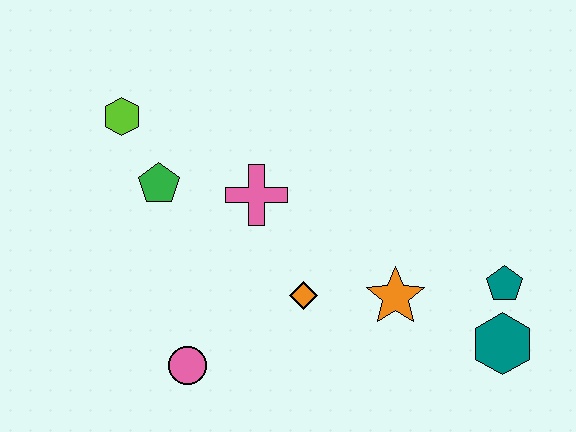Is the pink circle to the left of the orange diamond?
Yes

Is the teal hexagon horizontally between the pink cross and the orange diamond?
No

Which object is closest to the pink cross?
The green pentagon is closest to the pink cross.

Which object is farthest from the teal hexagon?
The lime hexagon is farthest from the teal hexagon.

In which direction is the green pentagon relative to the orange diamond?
The green pentagon is to the left of the orange diamond.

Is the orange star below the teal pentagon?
Yes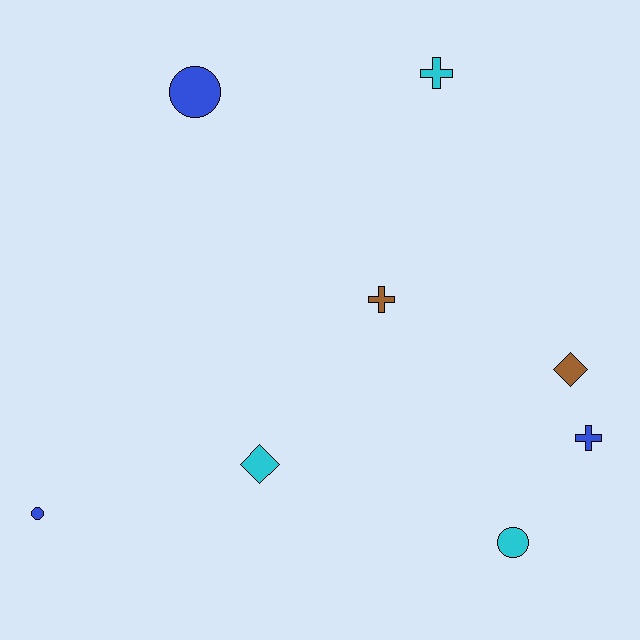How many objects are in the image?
There are 8 objects.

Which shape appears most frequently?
Cross, with 3 objects.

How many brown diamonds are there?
There is 1 brown diamond.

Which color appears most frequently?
Cyan, with 3 objects.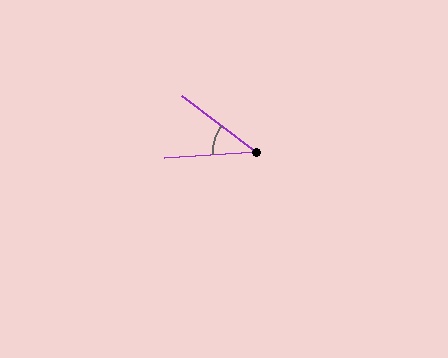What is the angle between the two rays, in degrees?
Approximately 40 degrees.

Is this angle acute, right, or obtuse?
It is acute.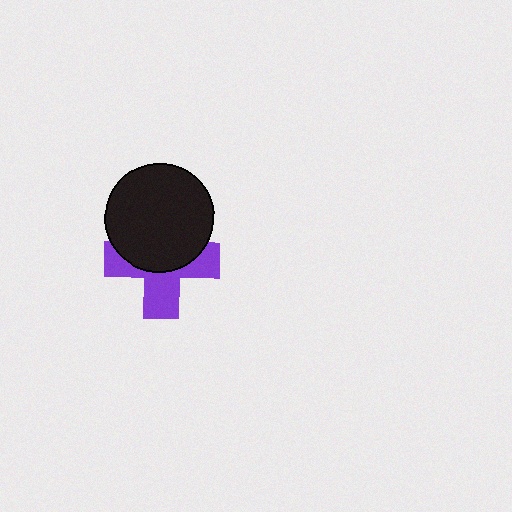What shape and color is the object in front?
The object in front is a black circle.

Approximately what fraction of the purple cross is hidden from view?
Roughly 51% of the purple cross is hidden behind the black circle.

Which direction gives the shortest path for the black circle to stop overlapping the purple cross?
Moving up gives the shortest separation.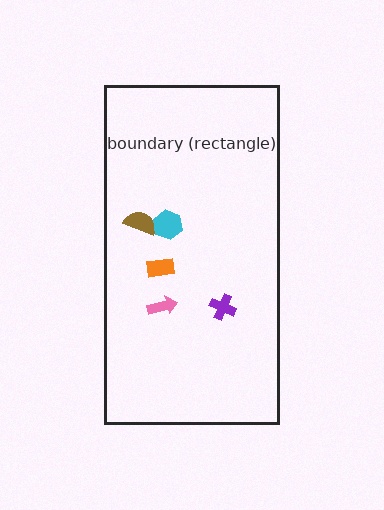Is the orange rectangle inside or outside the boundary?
Inside.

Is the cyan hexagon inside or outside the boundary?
Inside.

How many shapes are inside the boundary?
5 inside, 0 outside.